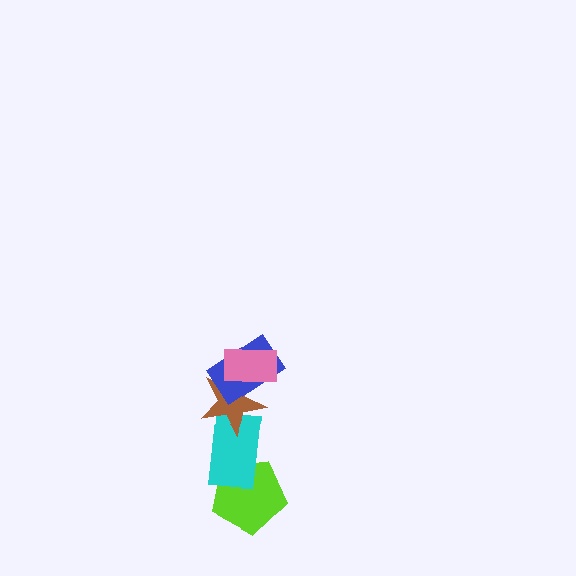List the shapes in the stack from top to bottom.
From top to bottom: the pink rectangle, the blue rectangle, the brown star, the cyan rectangle, the lime pentagon.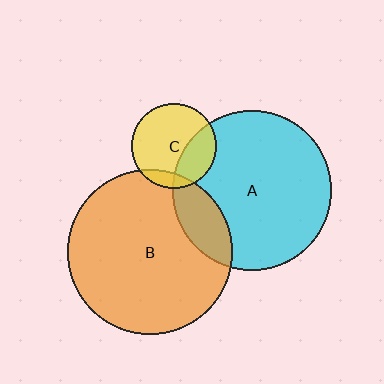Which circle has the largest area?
Circle B (orange).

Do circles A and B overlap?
Yes.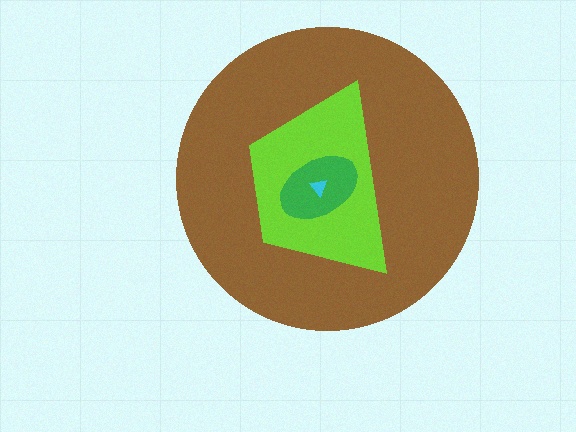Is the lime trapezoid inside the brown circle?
Yes.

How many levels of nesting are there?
4.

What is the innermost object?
The cyan triangle.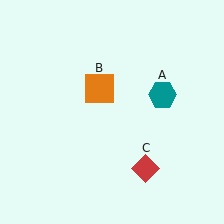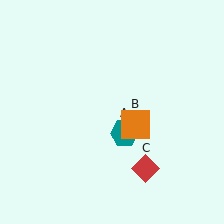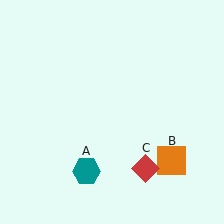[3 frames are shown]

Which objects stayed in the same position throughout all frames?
Red diamond (object C) remained stationary.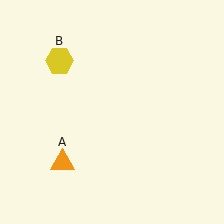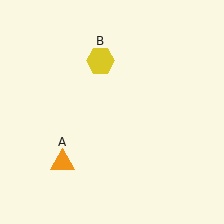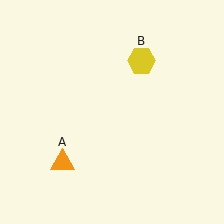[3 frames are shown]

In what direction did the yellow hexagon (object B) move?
The yellow hexagon (object B) moved right.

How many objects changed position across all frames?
1 object changed position: yellow hexagon (object B).